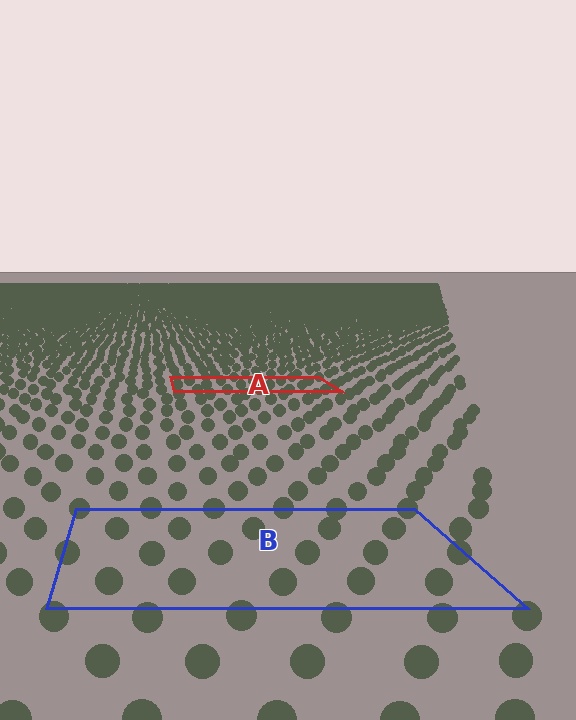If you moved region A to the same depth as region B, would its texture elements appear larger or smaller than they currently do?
They would appear larger. At a closer depth, the same texture elements are projected at a bigger on-screen size.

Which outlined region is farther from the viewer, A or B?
Region A is farther from the viewer — the texture elements inside it appear smaller and more densely packed.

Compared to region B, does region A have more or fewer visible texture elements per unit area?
Region A has more texture elements per unit area — they are packed more densely because it is farther away.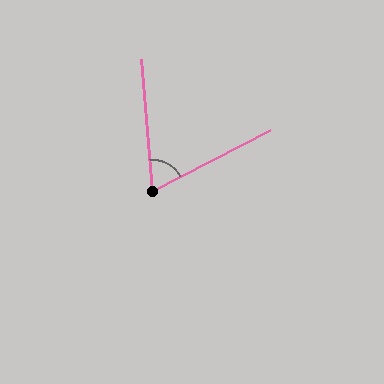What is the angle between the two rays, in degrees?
Approximately 68 degrees.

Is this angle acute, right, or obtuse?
It is acute.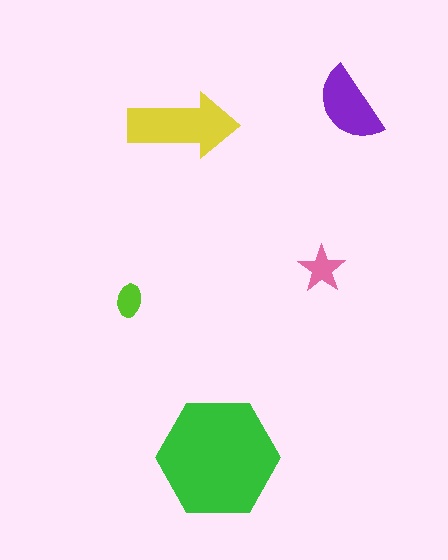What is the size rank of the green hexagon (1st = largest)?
1st.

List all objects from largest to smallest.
The green hexagon, the yellow arrow, the purple semicircle, the pink star, the lime ellipse.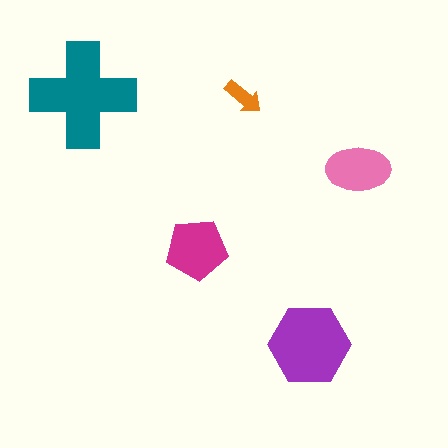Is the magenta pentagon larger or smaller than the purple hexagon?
Smaller.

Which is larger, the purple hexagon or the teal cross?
The teal cross.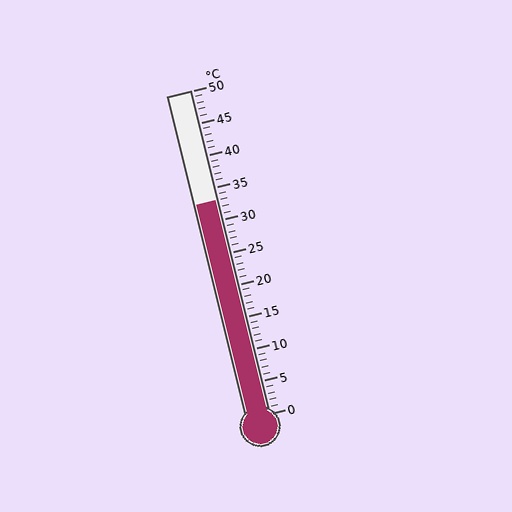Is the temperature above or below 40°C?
The temperature is below 40°C.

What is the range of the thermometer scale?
The thermometer scale ranges from 0°C to 50°C.